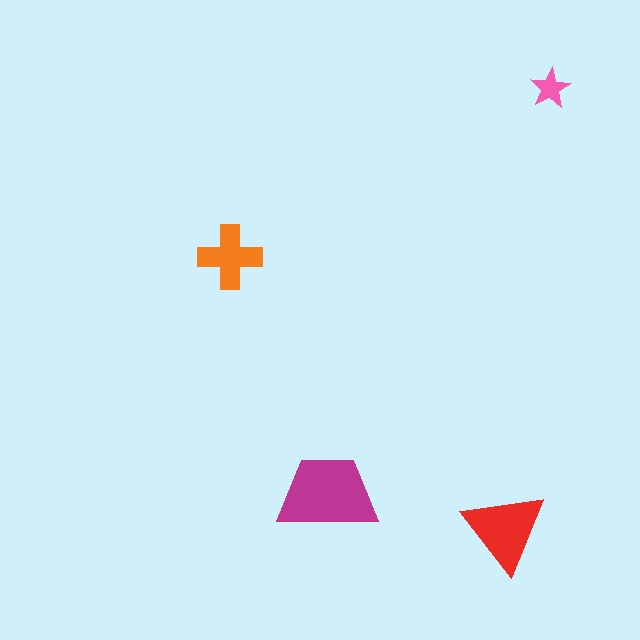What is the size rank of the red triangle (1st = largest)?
2nd.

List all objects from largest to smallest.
The magenta trapezoid, the red triangle, the orange cross, the pink star.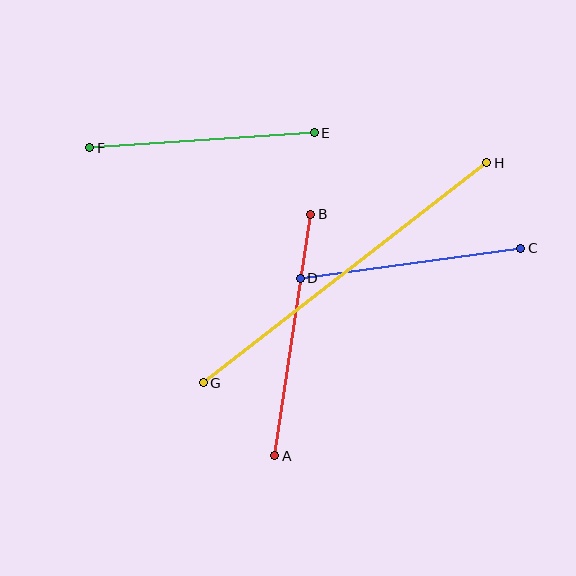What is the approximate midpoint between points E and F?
The midpoint is at approximately (202, 140) pixels.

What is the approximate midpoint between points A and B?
The midpoint is at approximately (293, 335) pixels.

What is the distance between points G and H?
The distance is approximately 359 pixels.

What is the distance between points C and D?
The distance is approximately 223 pixels.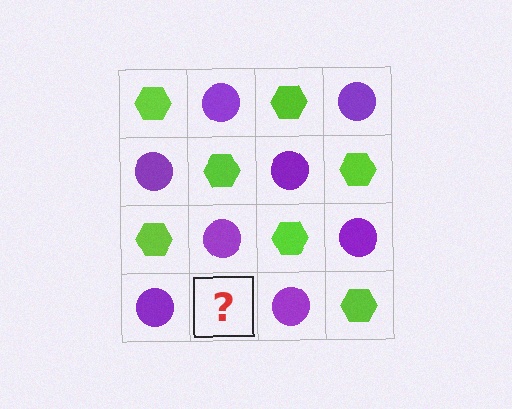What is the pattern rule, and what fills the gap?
The rule is that it alternates lime hexagon and purple circle in a checkerboard pattern. The gap should be filled with a lime hexagon.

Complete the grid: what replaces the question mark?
The question mark should be replaced with a lime hexagon.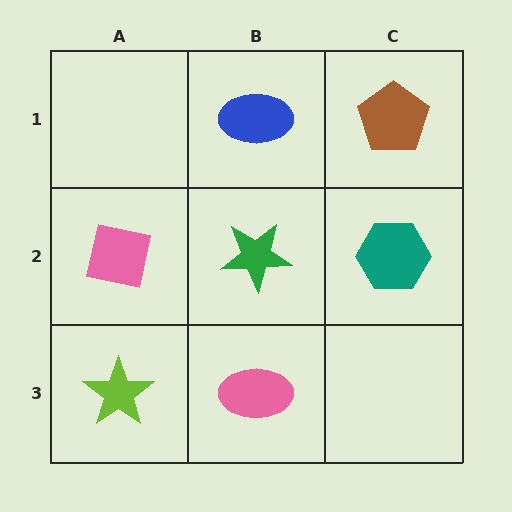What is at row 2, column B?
A green star.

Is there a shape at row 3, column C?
No, that cell is empty.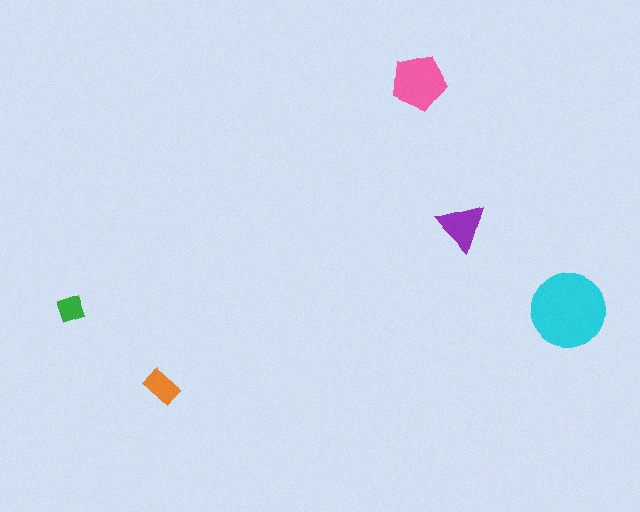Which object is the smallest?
The green diamond.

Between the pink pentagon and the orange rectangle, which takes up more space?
The pink pentagon.